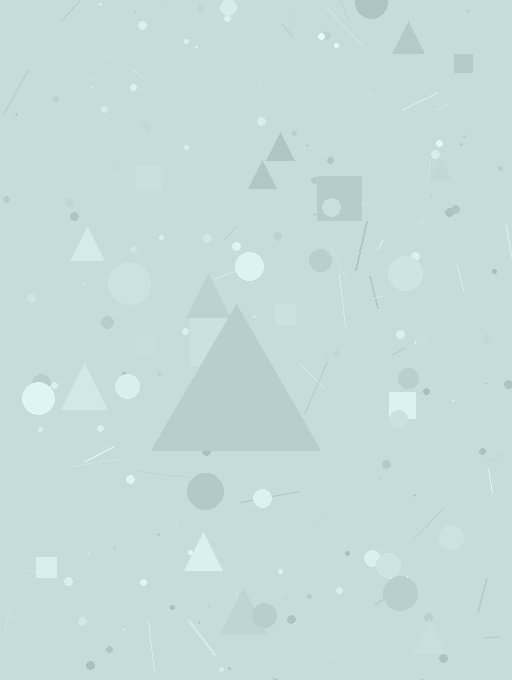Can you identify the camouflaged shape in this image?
The camouflaged shape is a triangle.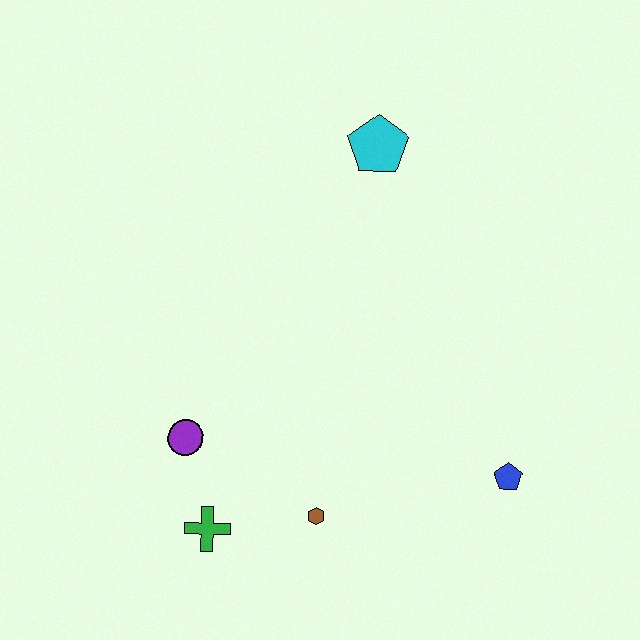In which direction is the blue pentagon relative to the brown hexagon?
The blue pentagon is to the right of the brown hexagon.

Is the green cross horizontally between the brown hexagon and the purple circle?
Yes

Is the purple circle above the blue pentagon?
Yes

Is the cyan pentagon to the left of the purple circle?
No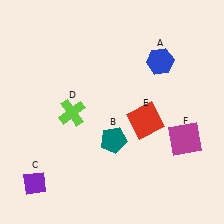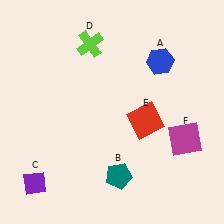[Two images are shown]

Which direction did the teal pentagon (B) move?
The teal pentagon (B) moved down.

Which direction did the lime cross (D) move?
The lime cross (D) moved up.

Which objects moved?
The objects that moved are: the teal pentagon (B), the lime cross (D).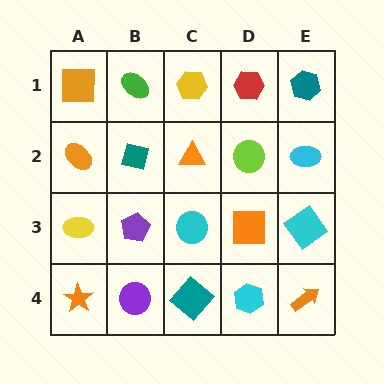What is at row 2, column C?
An orange triangle.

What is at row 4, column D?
A cyan hexagon.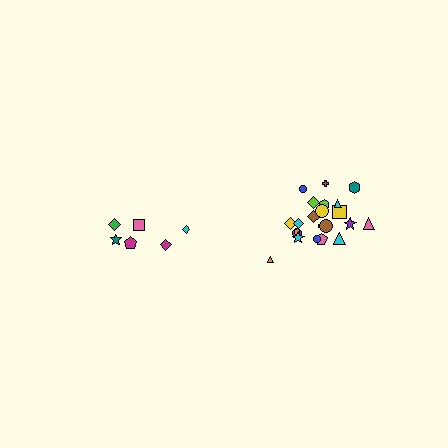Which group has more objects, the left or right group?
The right group.